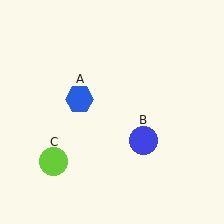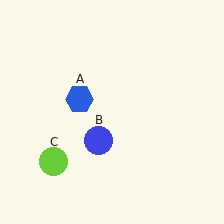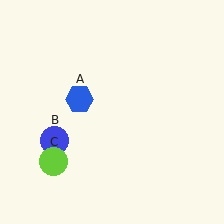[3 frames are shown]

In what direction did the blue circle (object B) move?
The blue circle (object B) moved left.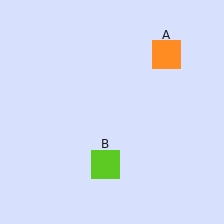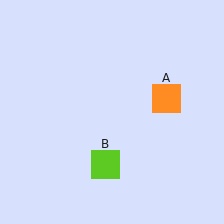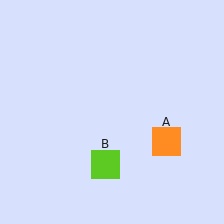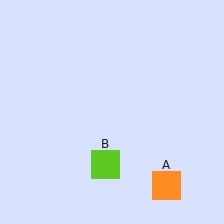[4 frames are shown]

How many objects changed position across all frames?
1 object changed position: orange square (object A).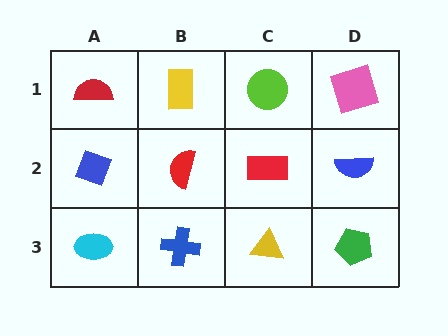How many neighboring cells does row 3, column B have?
3.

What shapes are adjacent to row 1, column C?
A red rectangle (row 2, column C), a yellow rectangle (row 1, column B), a pink square (row 1, column D).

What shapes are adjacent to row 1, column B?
A red semicircle (row 2, column B), a red semicircle (row 1, column A), a lime circle (row 1, column C).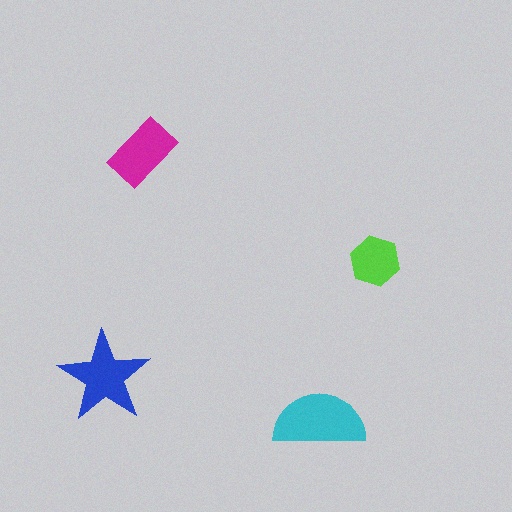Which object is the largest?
The cyan semicircle.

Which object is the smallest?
The lime hexagon.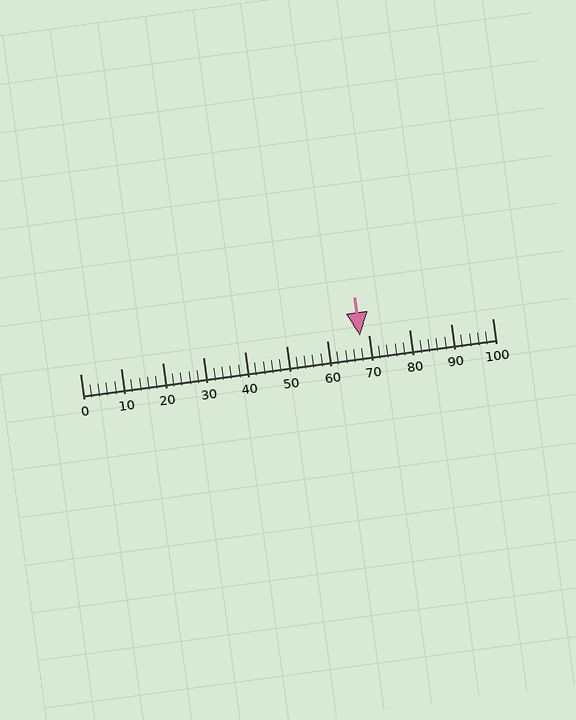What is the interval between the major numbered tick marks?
The major tick marks are spaced 10 units apart.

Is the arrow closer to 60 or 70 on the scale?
The arrow is closer to 70.